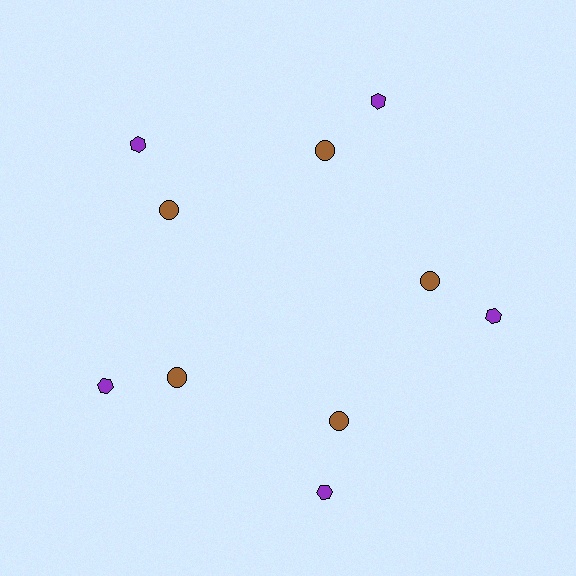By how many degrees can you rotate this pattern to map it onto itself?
The pattern maps onto itself every 72 degrees of rotation.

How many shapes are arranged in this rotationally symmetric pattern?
There are 10 shapes, arranged in 5 groups of 2.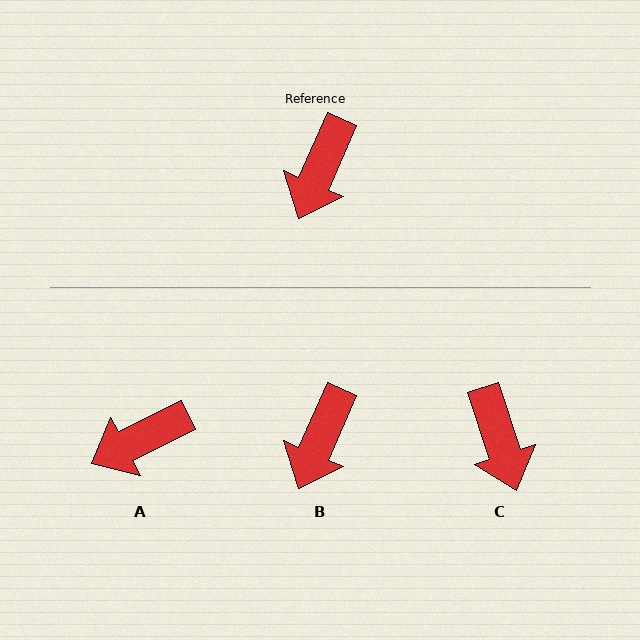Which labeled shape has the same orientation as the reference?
B.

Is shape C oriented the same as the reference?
No, it is off by about 42 degrees.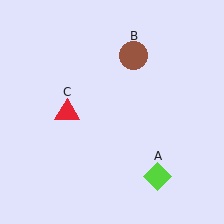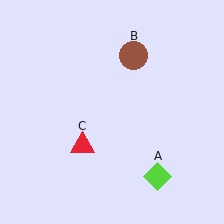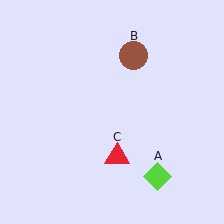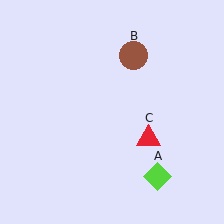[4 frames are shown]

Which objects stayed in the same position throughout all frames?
Lime diamond (object A) and brown circle (object B) remained stationary.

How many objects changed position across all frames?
1 object changed position: red triangle (object C).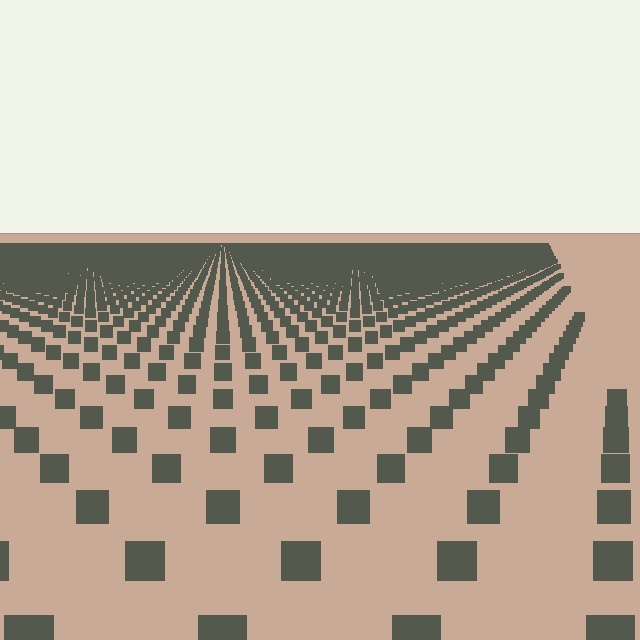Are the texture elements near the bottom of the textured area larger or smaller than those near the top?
Larger. Near the bottom, elements are closer to the viewer and appear at a bigger on-screen size.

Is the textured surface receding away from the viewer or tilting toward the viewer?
The surface is receding away from the viewer. Texture elements get smaller and denser toward the top.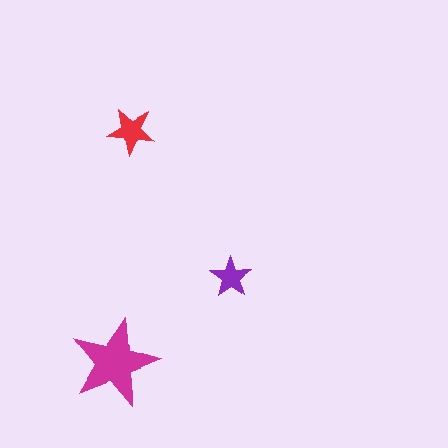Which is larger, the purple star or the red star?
The red one.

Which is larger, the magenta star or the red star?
The magenta one.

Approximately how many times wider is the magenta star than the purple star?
About 2 times wider.